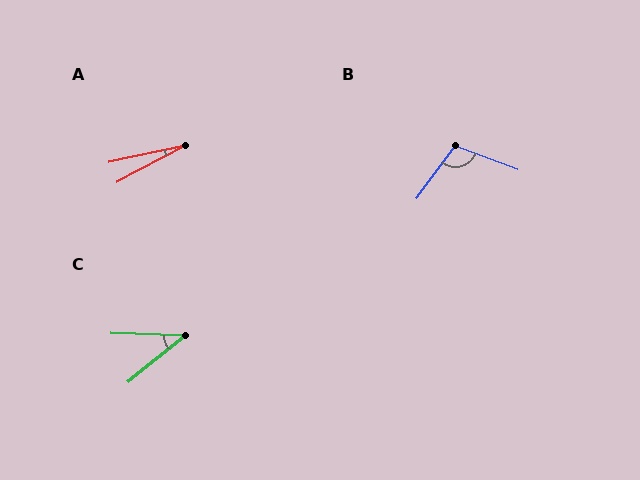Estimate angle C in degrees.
Approximately 41 degrees.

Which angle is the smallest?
A, at approximately 16 degrees.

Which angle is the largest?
B, at approximately 106 degrees.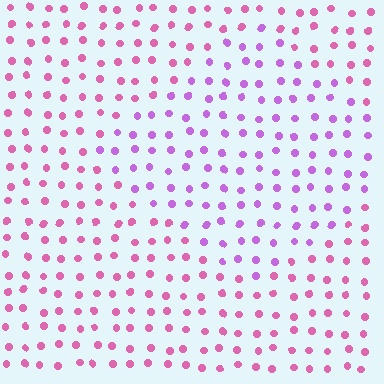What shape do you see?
I see a diamond.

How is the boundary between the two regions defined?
The boundary is defined purely by a slight shift in hue (about 36 degrees). Spacing, size, and orientation are identical on both sides.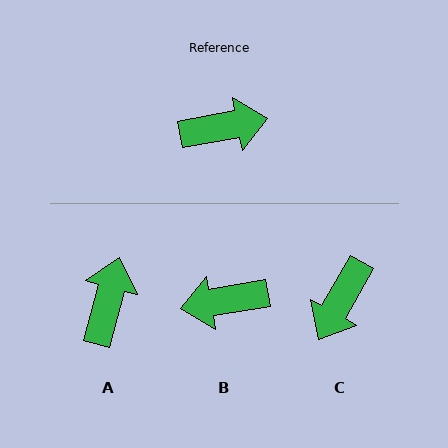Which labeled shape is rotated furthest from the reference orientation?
B, about 179 degrees away.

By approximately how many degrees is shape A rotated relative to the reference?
Approximately 65 degrees counter-clockwise.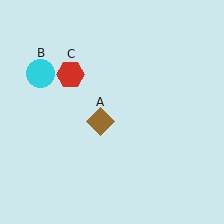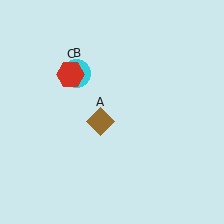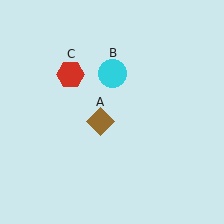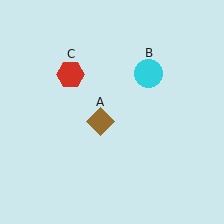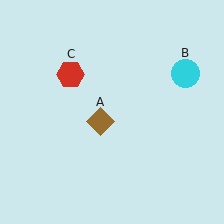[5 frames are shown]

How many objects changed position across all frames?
1 object changed position: cyan circle (object B).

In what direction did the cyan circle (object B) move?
The cyan circle (object B) moved right.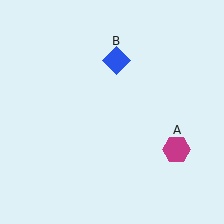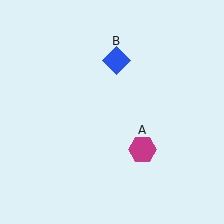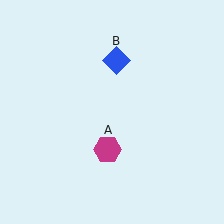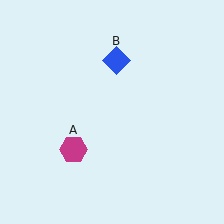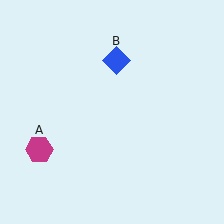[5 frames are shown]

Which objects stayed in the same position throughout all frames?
Blue diamond (object B) remained stationary.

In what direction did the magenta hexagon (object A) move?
The magenta hexagon (object A) moved left.